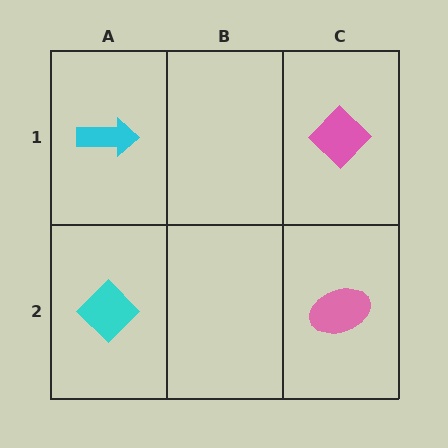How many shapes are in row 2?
2 shapes.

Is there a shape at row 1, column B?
No, that cell is empty.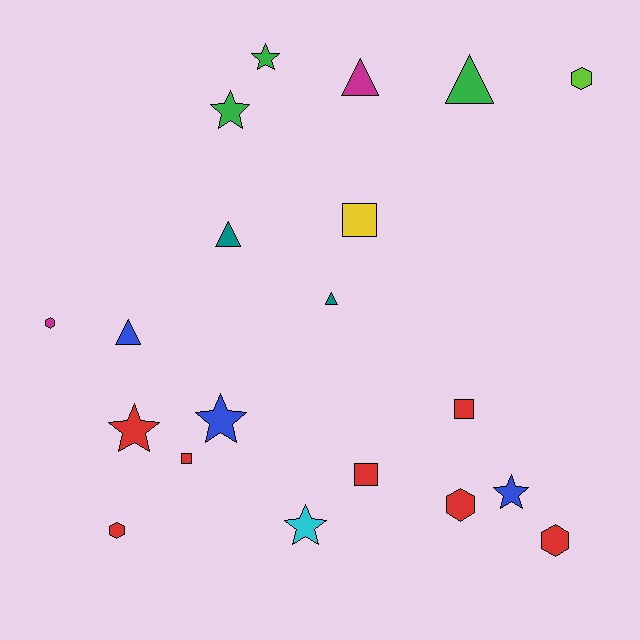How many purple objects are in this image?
There are no purple objects.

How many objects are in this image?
There are 20 objects.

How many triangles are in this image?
There are 5 triangles.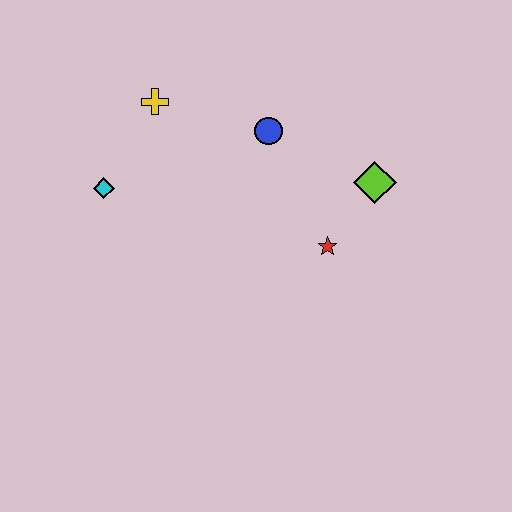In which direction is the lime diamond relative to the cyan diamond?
The lime diamond is to the right of the cyan diamond.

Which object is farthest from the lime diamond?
The cyan diamond is farthest from the lime diamond.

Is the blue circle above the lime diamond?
Yes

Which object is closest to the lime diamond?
The red star is closest to the lime diamond.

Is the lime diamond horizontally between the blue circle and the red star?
No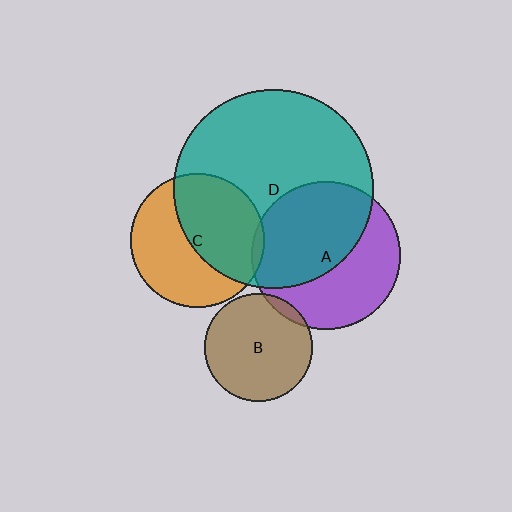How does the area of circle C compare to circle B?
Approximately 1.5 times.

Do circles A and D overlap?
Yes.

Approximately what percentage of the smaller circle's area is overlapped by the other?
Approximately 55%.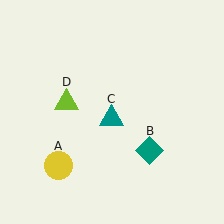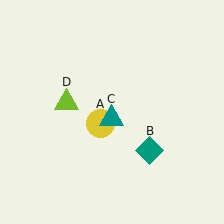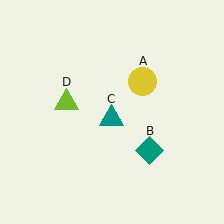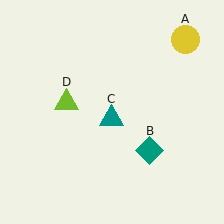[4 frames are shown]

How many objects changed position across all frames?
1 object changed position: yellow circle (object A).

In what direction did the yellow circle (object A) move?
The yellow circle (object A) moved up and to the right.